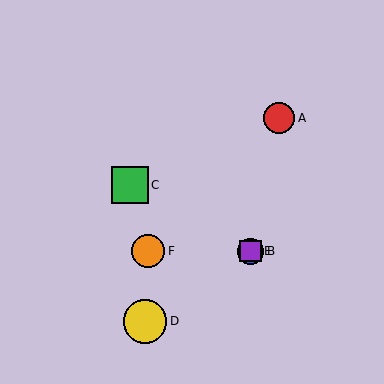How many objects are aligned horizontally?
3 objects (B, E, F) are aligned horizontally.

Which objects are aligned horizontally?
Objects B, E, F are aligned horizontally.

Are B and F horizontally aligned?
Yes, both are at y≈251.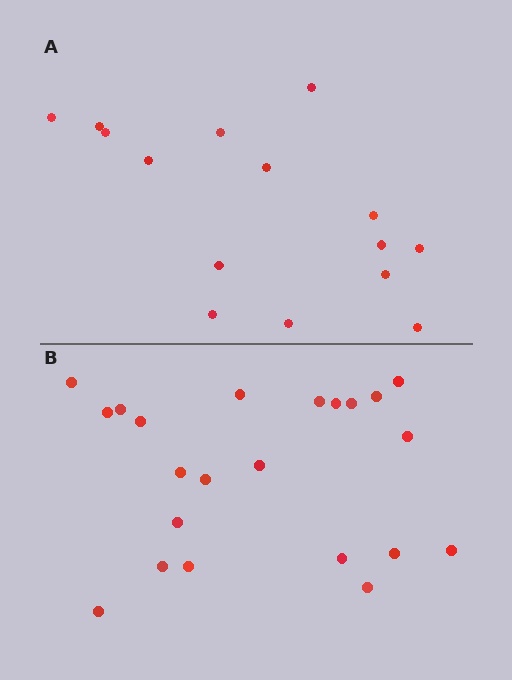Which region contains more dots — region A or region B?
Region B (the bottom region) has more dots.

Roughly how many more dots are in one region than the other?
Region B has roughly 8 or so more dots than region A.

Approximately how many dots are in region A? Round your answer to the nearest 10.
About 20 dots. (The exact count is 15, which rounds to 20.)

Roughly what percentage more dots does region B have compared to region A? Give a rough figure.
About 45% more.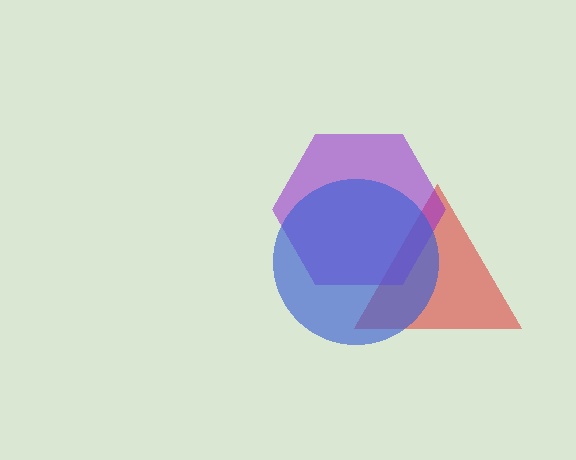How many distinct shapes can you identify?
There are 3 distinct shapes: a red triangle, a purple hexagon, a blue circle.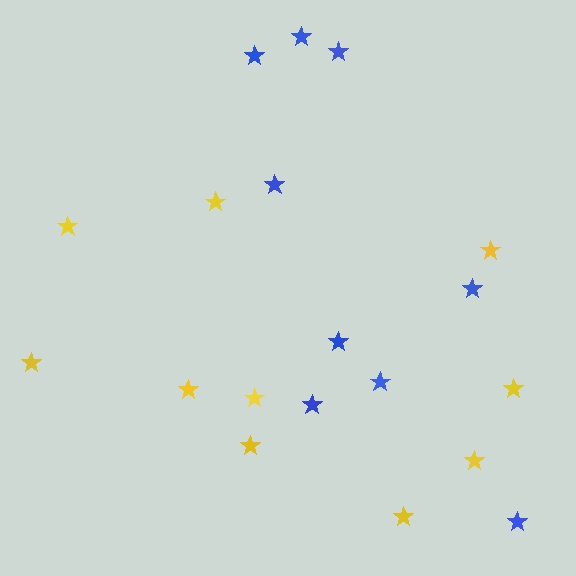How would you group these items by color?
There are 2 groups: one group of blue stars (9) and one group of yellow stars (10).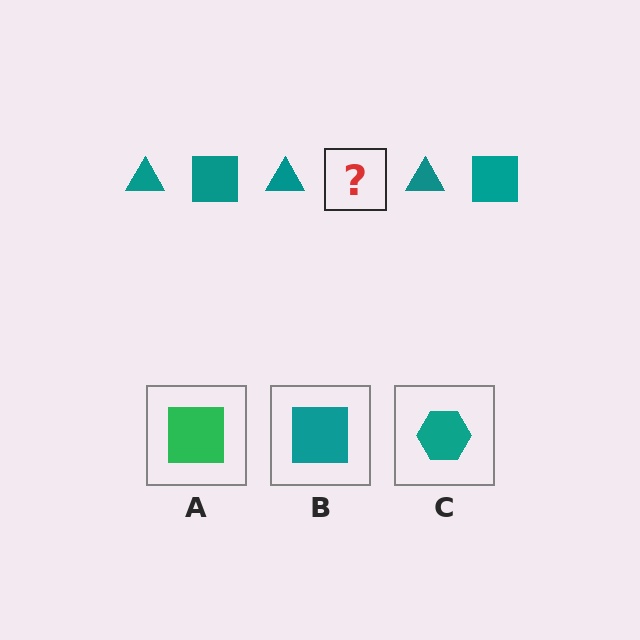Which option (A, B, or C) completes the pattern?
B.